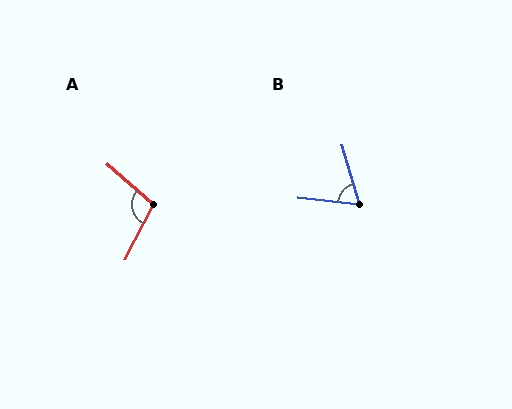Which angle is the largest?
A, at approximately 104 degrees.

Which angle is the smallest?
B, at approximately 68 degrees.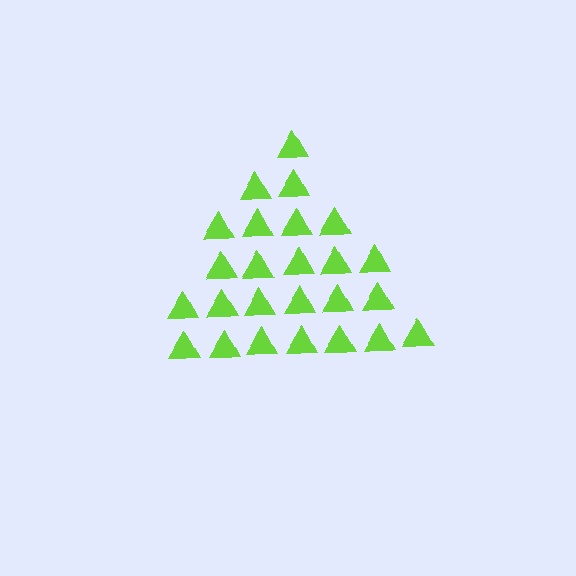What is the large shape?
The large shape is a triangle.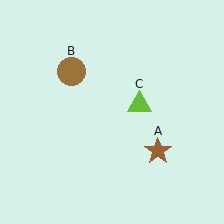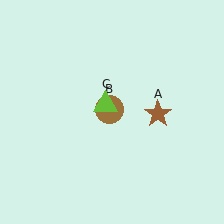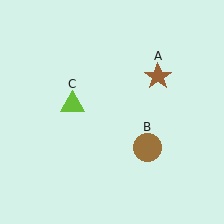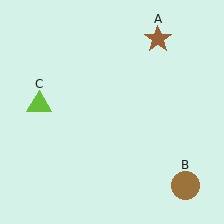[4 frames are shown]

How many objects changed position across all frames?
3 objects changed position: brown star (object A), brown circle (object B), lime triangle (object C).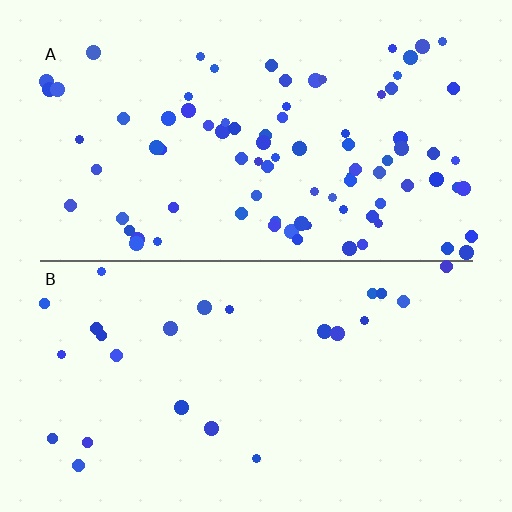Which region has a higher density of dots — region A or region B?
A (the top).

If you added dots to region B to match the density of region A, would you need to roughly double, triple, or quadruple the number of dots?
Approximately triple.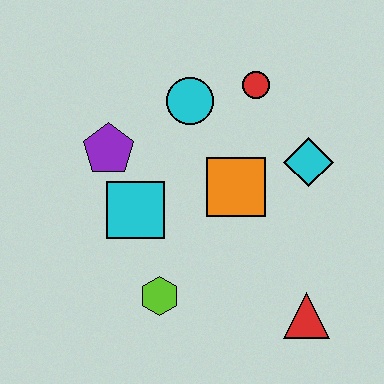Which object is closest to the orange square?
The cyan diamond is closest to the orange square.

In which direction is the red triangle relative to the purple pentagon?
The red triangle is to the right of the purple pentagon.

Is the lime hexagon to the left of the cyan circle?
Yes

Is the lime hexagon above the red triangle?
Yes